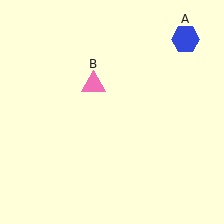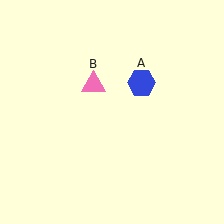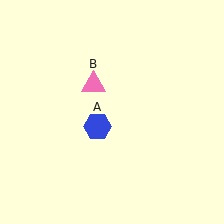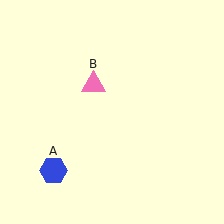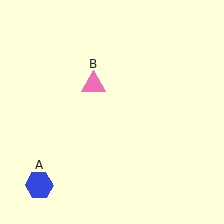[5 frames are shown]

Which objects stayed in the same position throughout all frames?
Pink triangle (object B) remained stationary.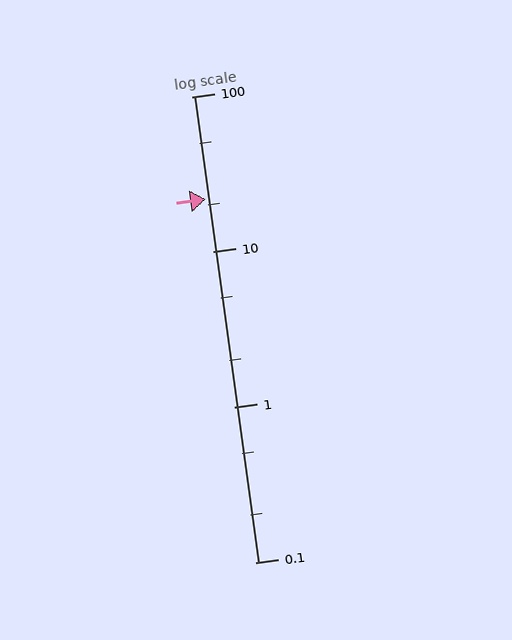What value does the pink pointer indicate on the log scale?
The pointer indicates approximately 22.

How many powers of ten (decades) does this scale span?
The scale spans 3 decades, from 0.1 to 100.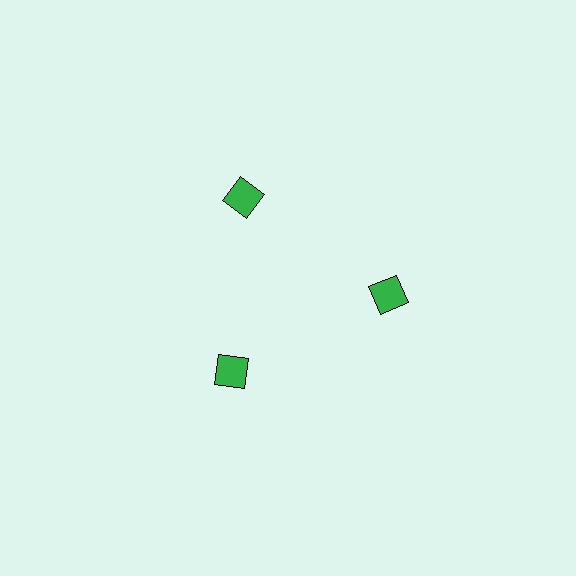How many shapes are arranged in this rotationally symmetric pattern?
There are 3 shapes, arranged in 3 groups of 1.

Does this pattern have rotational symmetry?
Yes, this pattern has 3-fold rotational symmetry. It looks the same after rotating 120 degrees around the center.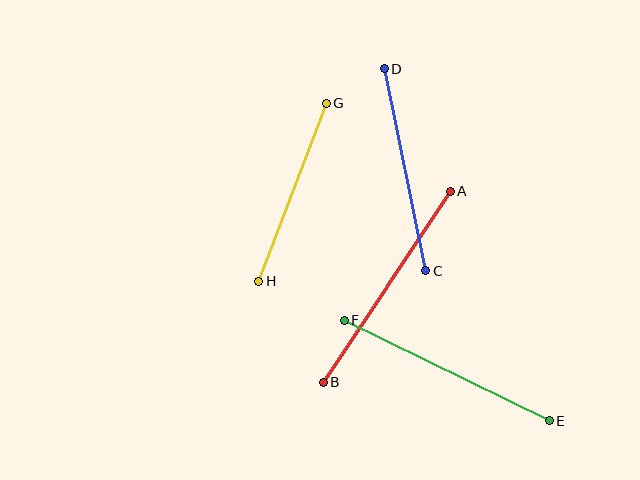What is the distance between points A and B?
The distance is approximately 230 pixels.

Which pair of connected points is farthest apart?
Points A and B are farthest apart.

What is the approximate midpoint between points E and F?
The midpoint is at approximately (447, 371) pixels.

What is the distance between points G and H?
The distance is approximately 190 pixels.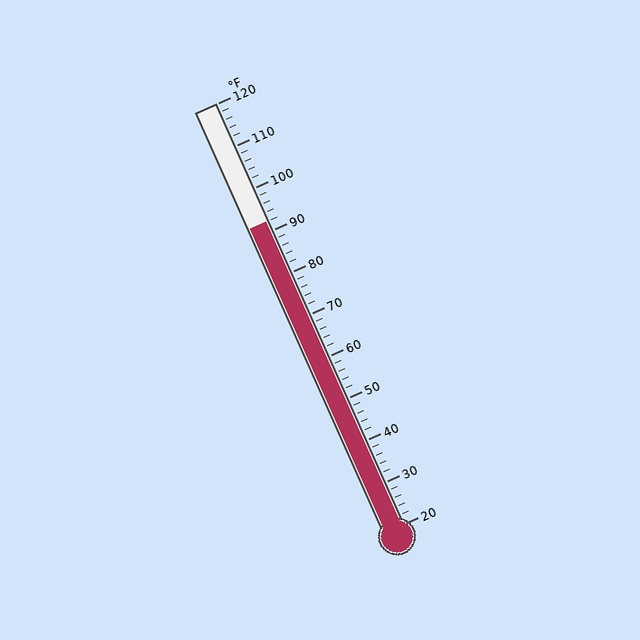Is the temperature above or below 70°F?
The temperature is above 70°F.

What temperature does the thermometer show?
The thermometer shows approximately 92°F.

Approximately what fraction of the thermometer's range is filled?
The thermometer is filled to approximately 70% of its range.